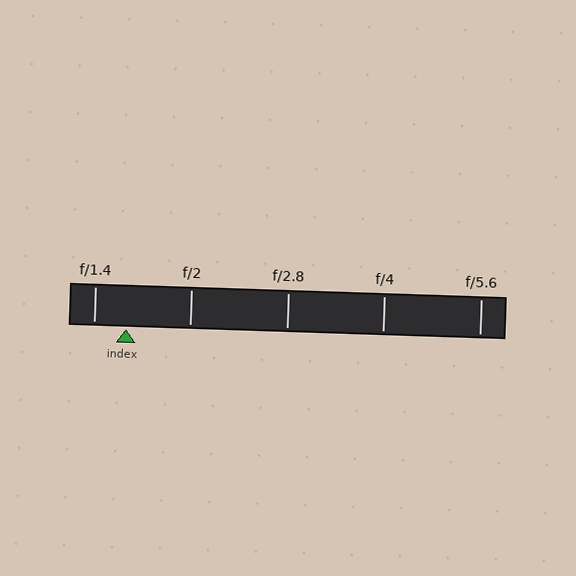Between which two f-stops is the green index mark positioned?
The index mark is between f/1.4 and f/2.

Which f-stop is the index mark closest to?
The index mark is closest to f/1.4.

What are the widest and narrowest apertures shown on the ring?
The widest aperture shown is f/1.4 and the narrowest is f/5.6.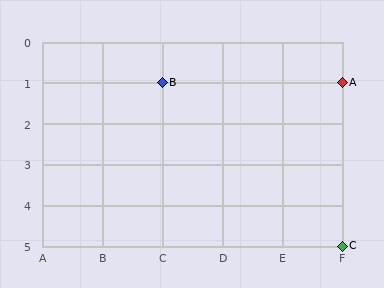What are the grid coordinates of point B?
Point B is at grid coordinates (C, 1).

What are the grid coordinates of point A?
Point A is at grid coordinates (F, 1).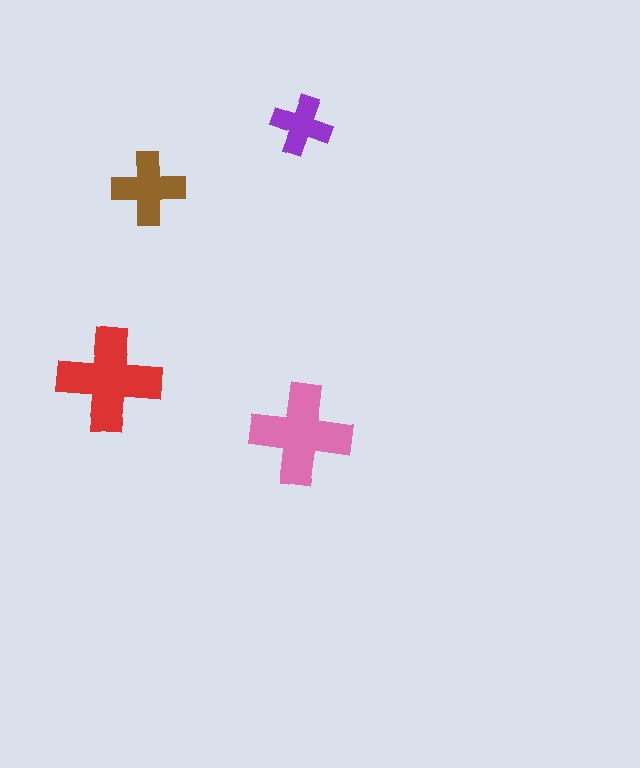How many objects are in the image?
There are 4 objects in the image.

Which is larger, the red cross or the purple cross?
The red one.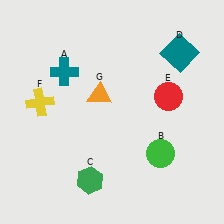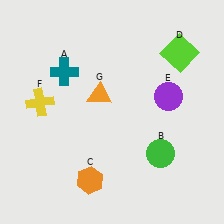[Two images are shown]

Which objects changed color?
C changed from green to orange. D changed from teal to lime. E changed from red to purple.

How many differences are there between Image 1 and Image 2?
There are 3 differences between the two images.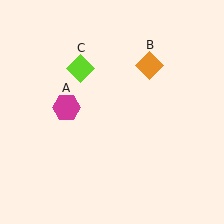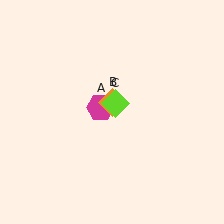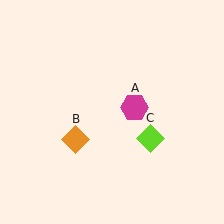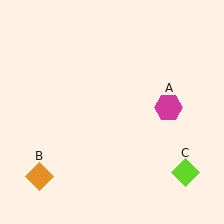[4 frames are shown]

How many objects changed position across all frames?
3 objects changed position: magenta hexagon (object A), orange diamond (object B), lime diamond (object C).